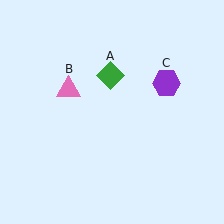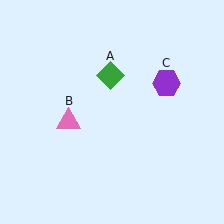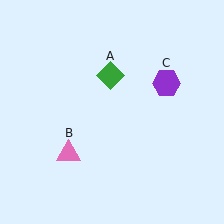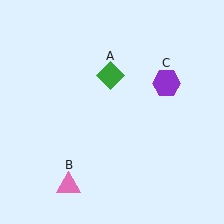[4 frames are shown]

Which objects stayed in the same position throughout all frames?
Green diamond (object A) and purple hexagon (object C) remained stationary.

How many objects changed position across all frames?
1 object changed position: pink triangle (object B).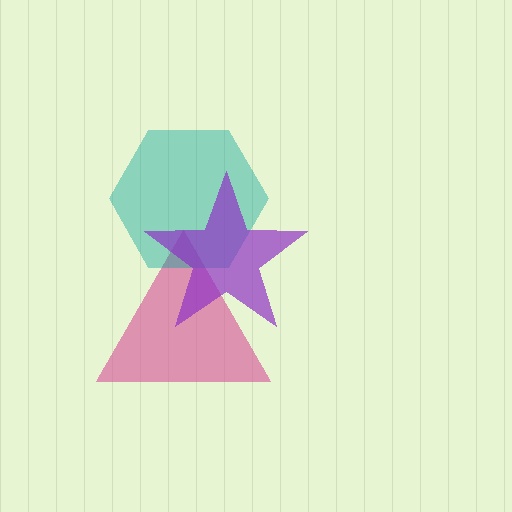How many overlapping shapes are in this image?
There are 3 overlapping shapes in the image.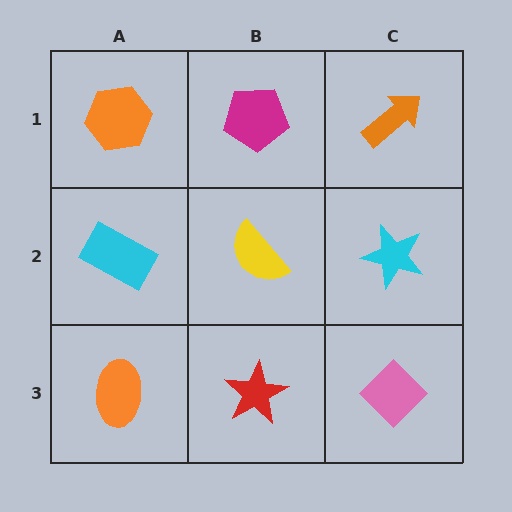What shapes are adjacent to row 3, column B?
A yellow semicircle (row 2, column B), an orange ellipse (row 3, column A), a pink diamond (row 3, column C).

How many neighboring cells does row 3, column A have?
2.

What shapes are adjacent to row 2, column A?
An orange hexagon (row 1, column A), an orange ellipse (row 3, column A), a yellow semicircle (row 2, column B).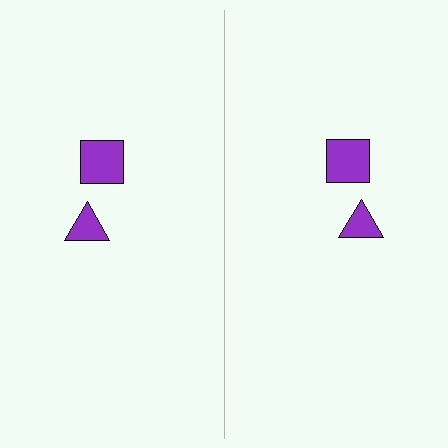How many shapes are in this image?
There are 4 shapes in this image.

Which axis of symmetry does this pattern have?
The pattern has a vertical axis of symmetry running through the center of the image.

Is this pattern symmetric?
Yes, this pattern has bilateral (reflection) symmetry.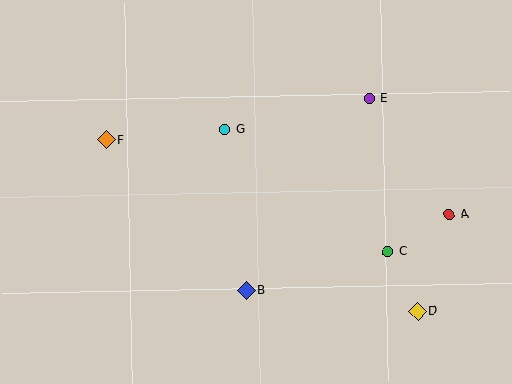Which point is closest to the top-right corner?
Point E is closest to the top-right corner.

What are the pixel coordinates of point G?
Point G is at (225, 130).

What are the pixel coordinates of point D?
Point D is at (418, 311).